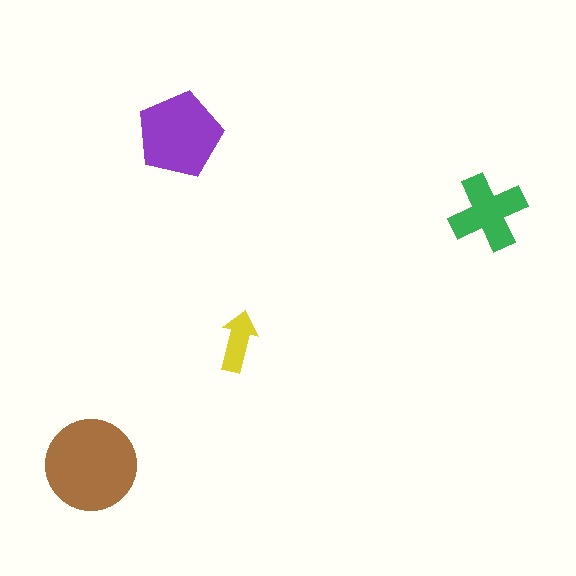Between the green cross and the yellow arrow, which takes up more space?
The green cross.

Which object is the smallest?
The yellow arrow.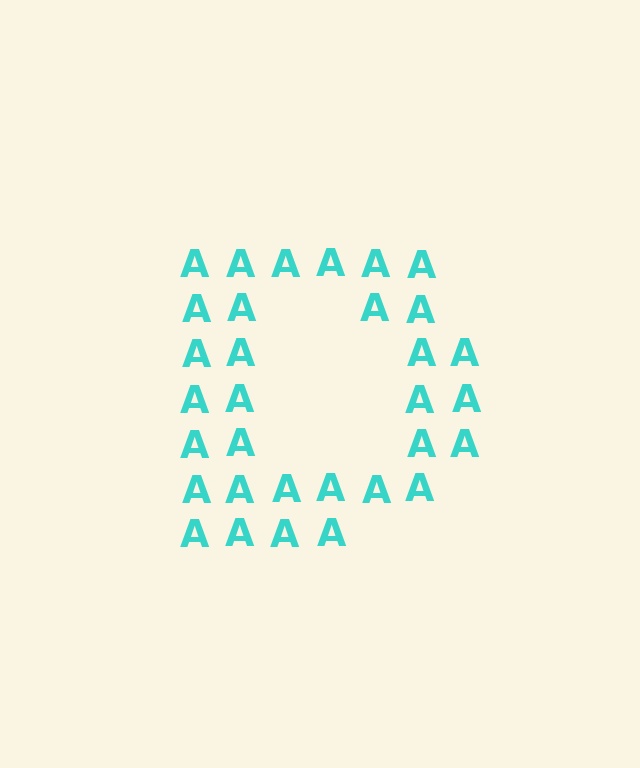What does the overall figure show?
The overall figure shows the letter D.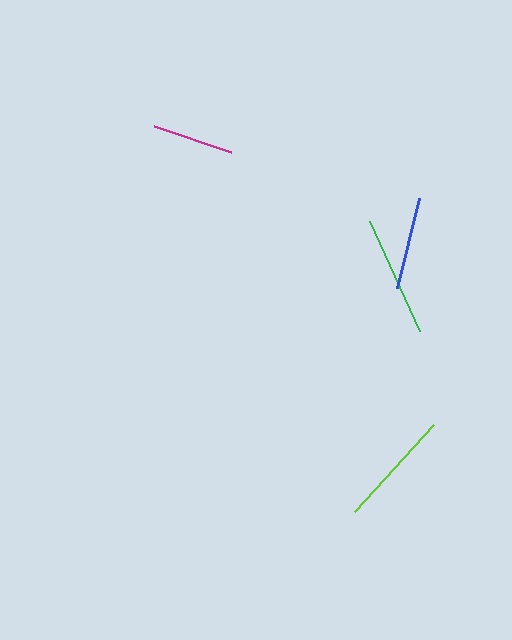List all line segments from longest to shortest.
From longest to shortest: green, lime, blue, magenta.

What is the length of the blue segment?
The blue segment is approximately 93 pixels long.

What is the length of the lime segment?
The lime segment is approximately 118 pixels long.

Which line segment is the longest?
The green line is the longest at approximately 121 pixels.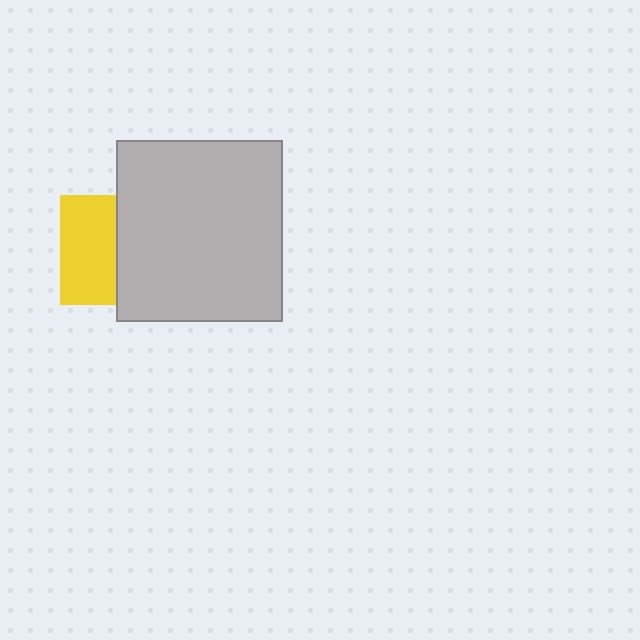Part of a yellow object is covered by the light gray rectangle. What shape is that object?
It is a square.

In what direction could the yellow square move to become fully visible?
The yellow square could move left. That would shift it out from behind the light gray rectangle entirely.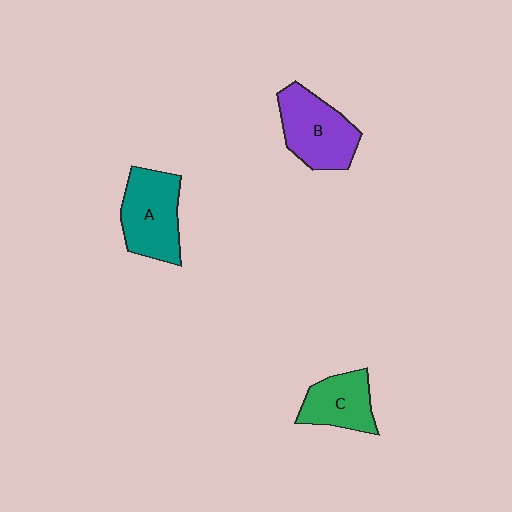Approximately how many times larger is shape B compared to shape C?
Approximately 1.4 times.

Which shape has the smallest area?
Shape C (green).